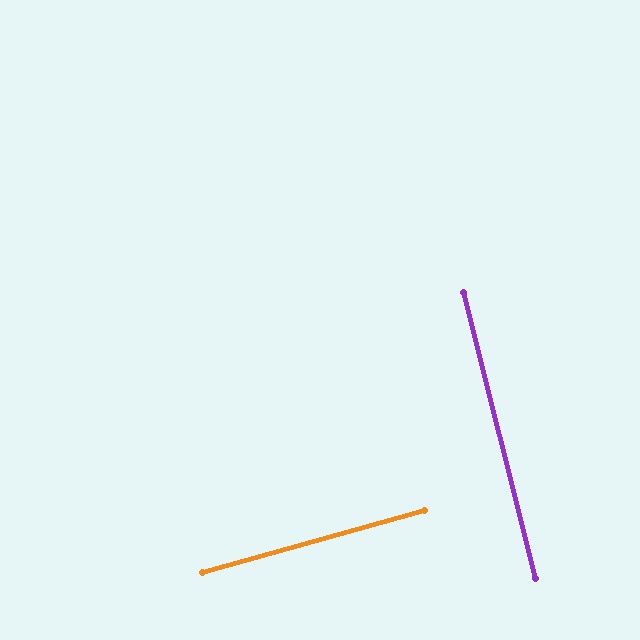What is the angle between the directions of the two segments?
Approximately 89 degrees.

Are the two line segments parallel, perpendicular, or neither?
Perpendicular — they meet at approximately 89°.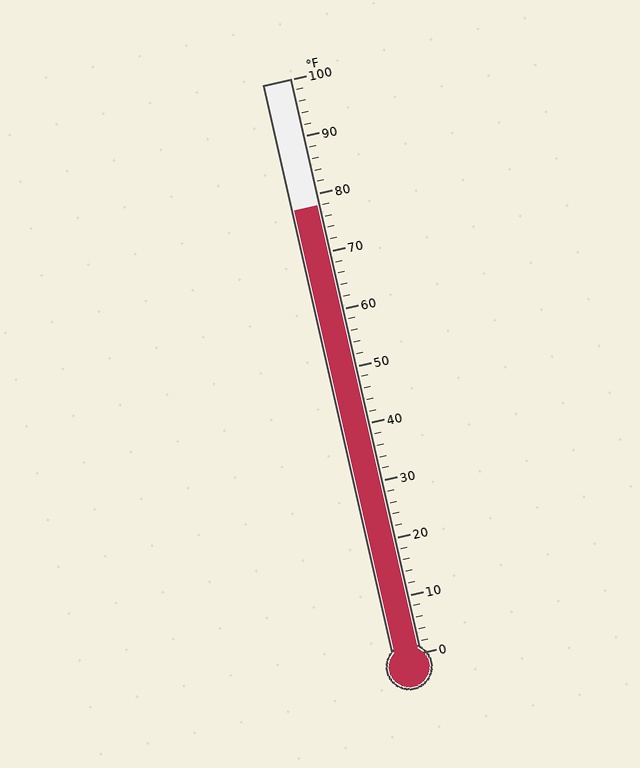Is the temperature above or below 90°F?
The temperature is below 90°F.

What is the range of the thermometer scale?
The thermometer scale ranges from 0°F to 100°F.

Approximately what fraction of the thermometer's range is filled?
The thermometer is filled to approximately 80% of its range.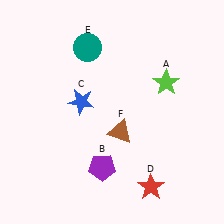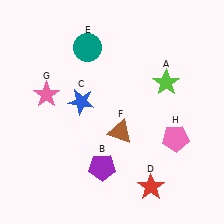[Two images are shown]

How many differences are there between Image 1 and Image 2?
There are 2 differences between the two images.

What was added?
A pink star (G), a pink pentagon (H) were added in Image 2.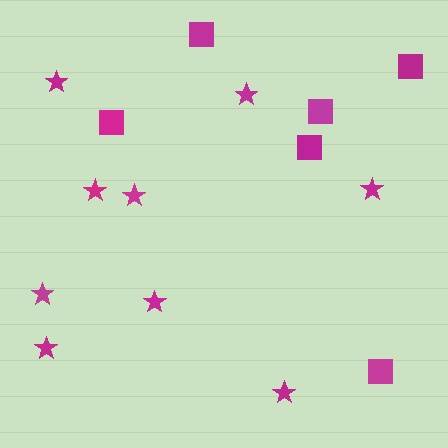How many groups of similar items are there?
There are 2 groups: one group of squares (6) and one group of stars (9).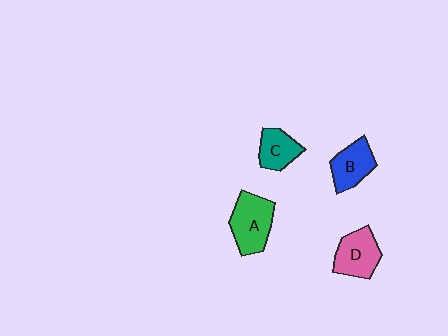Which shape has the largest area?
Shape A (green).